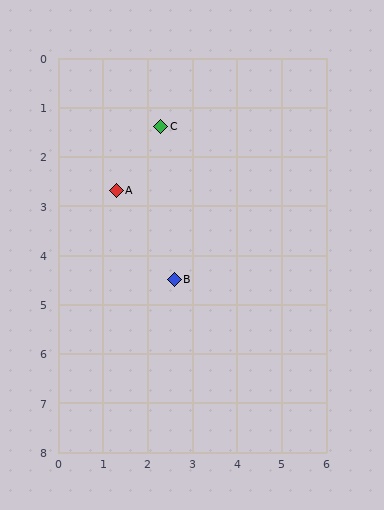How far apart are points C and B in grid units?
Points C and B are about 3.1 grid units apart.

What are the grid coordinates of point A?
Point A is at approximately (1.3, 2.7).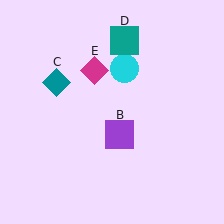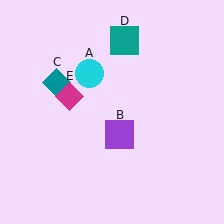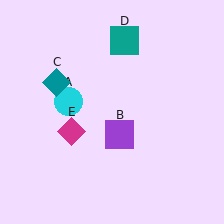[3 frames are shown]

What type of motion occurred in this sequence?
The cyan circle (object A), magenta diamond (object E) rotated counterclockwise around the center of the scene.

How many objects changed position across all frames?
2 objects changed position: cyan circle (object A), magenta diamond (object E).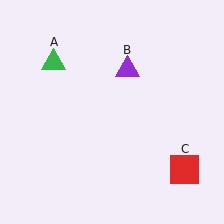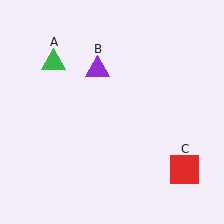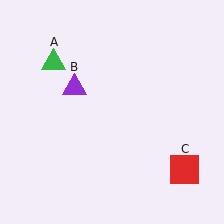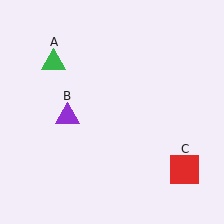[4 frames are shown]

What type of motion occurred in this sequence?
The purple triangle (object B) rotated counterclockwise around the center of the scene.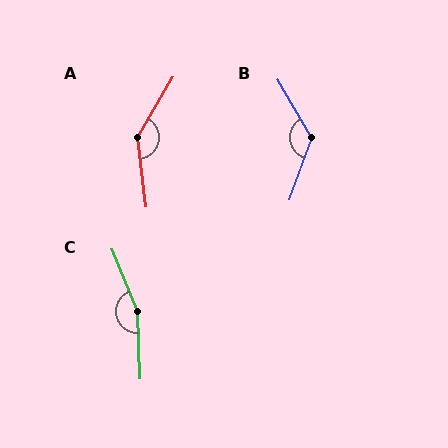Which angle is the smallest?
B, at approximately 129 degrees.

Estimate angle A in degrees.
Approximately 143 degrees.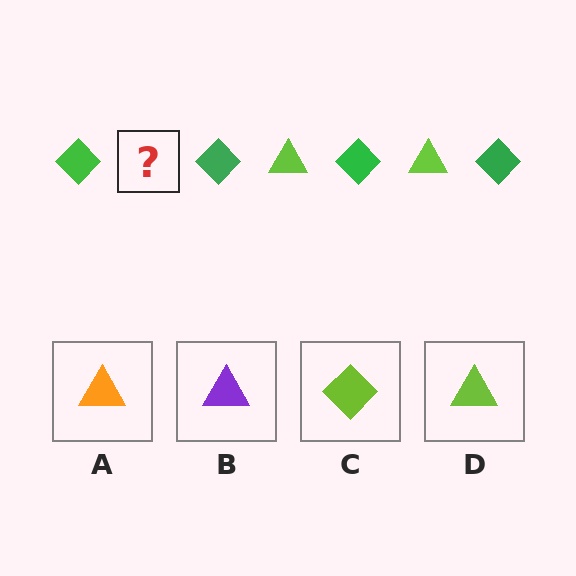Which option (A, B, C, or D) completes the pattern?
D.